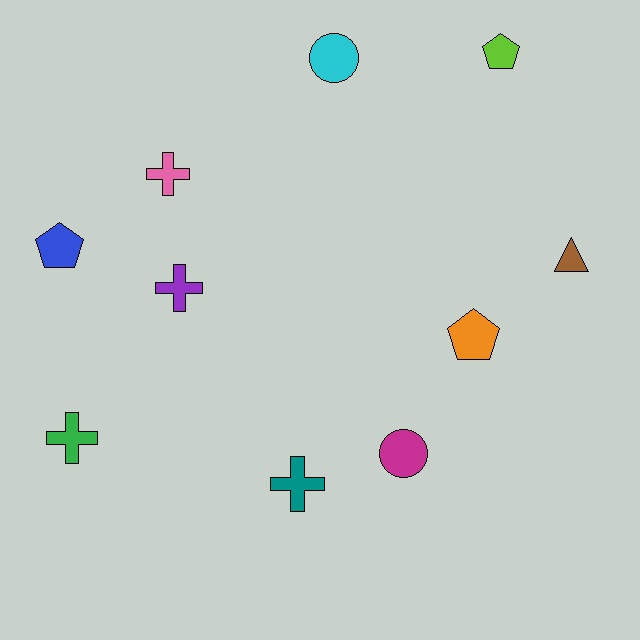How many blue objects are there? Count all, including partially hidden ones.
There is 1 blue object.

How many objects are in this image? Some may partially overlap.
There are 10 objects.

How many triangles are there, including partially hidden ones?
There is 1 triangle.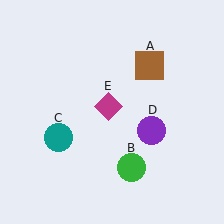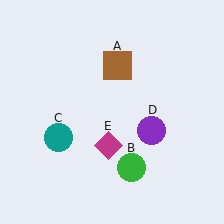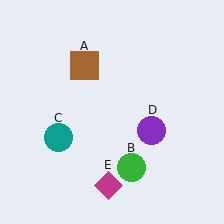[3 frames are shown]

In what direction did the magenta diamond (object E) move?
The magenta diamond (object E) moved down.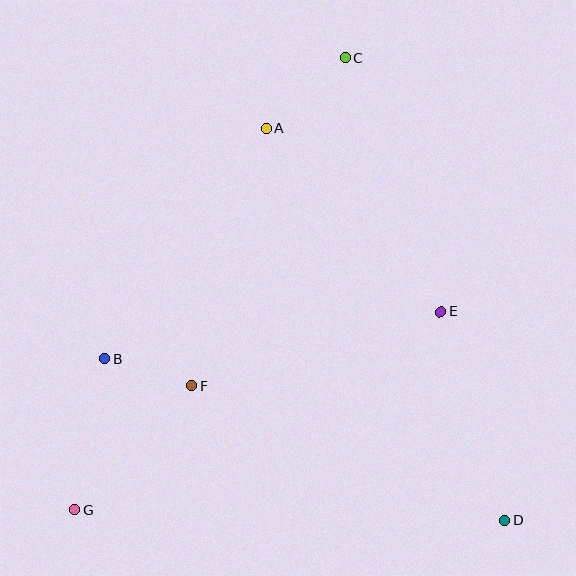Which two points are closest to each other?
Points B and F are closest to each other.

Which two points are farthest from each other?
Points C and G are farthest from each other.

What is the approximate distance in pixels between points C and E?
The distance between C and E is approximately 271 pixels.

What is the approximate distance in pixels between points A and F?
The distance between A and F is approximately 268 pixels.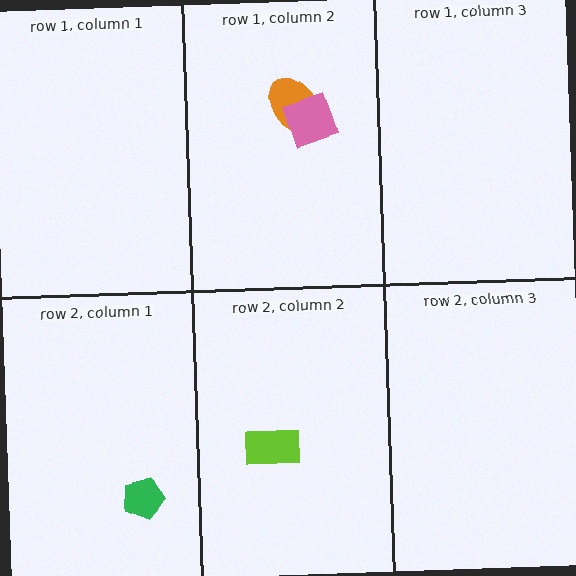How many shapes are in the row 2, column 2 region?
1.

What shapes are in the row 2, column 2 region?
The lime rectangle.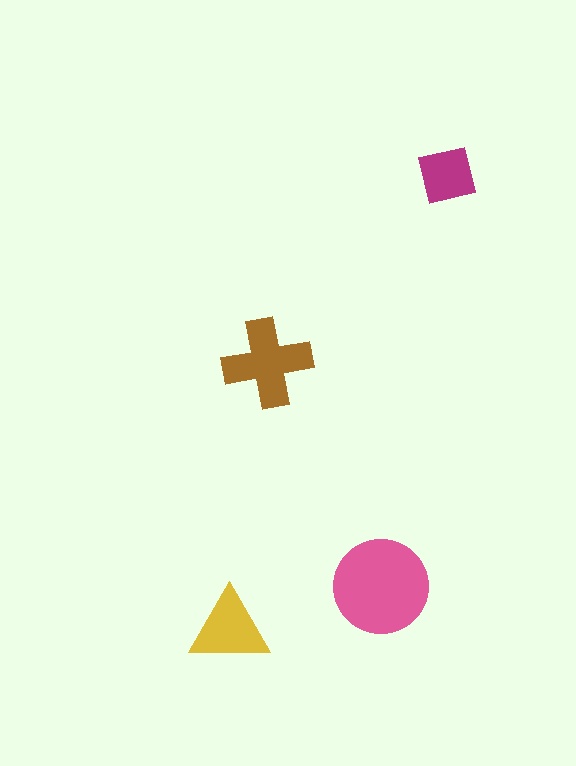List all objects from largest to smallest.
The pink circle, the brown cross, the yellow triangle, the magenta square.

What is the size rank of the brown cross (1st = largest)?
2nd.